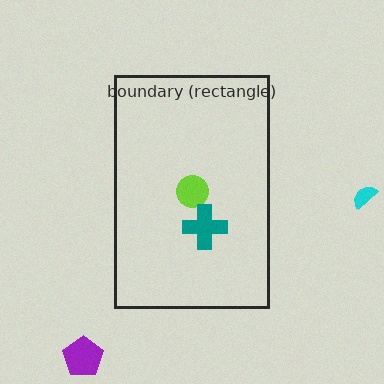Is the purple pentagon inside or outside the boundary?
Outside.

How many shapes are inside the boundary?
2 inside, 2 outside.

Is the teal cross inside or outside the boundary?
Inside.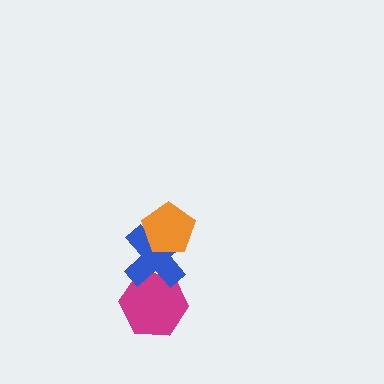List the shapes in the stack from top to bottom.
From top to bottom: the orange pentagon, the blue cross, the magenta hexagon.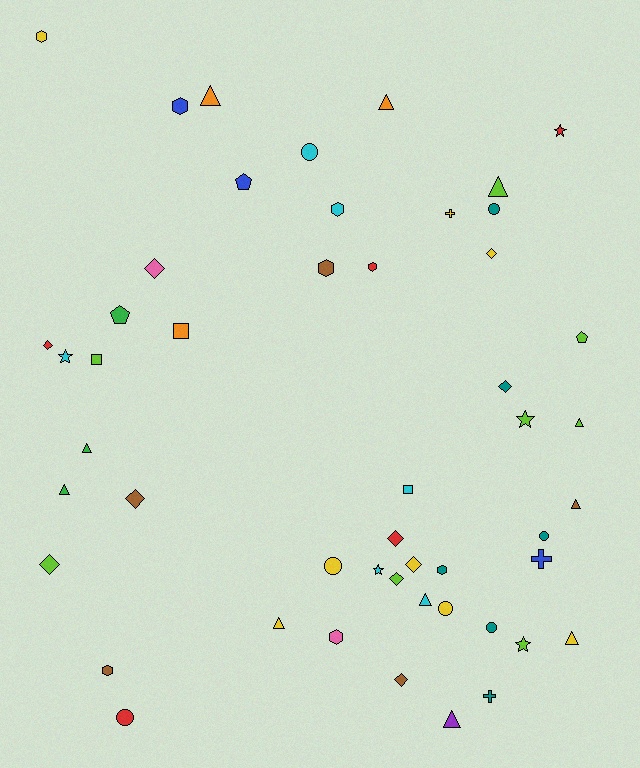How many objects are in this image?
There are 50 objects.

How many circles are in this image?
There are 7 circles.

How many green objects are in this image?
There are 3 green objects.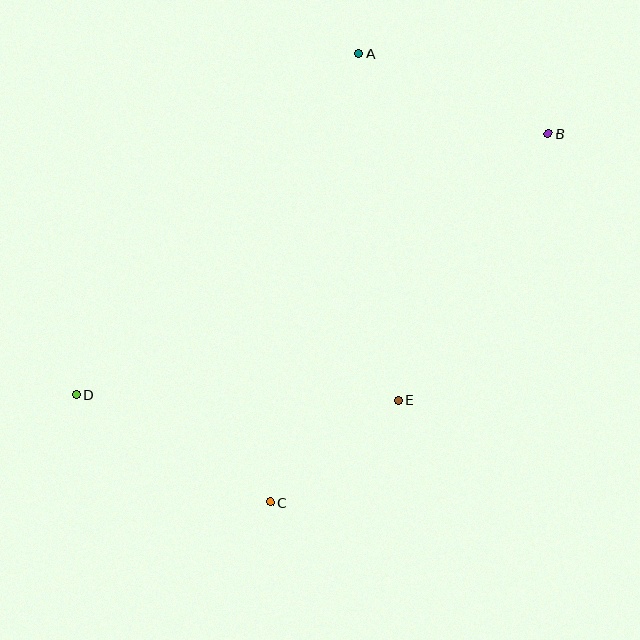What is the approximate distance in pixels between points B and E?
The distance between B and E is approximately 306 pixels.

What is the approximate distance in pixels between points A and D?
The distance between A and D is approximately 442 pixels.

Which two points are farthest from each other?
Points B and D are farthest from each other.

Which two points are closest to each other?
Points C and E are closest to each other.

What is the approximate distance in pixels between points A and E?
The distance between A and E is approximately 349 pixels.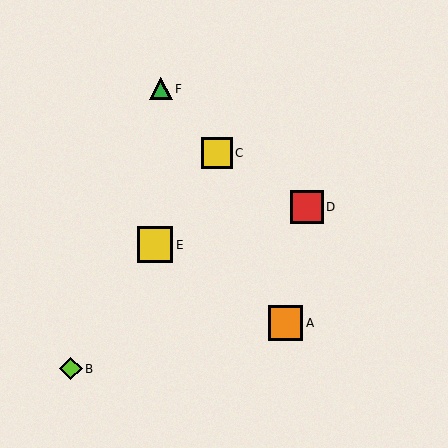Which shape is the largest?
The yellow square (labeled E) is the largest.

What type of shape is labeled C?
Shape C is a yellow square.